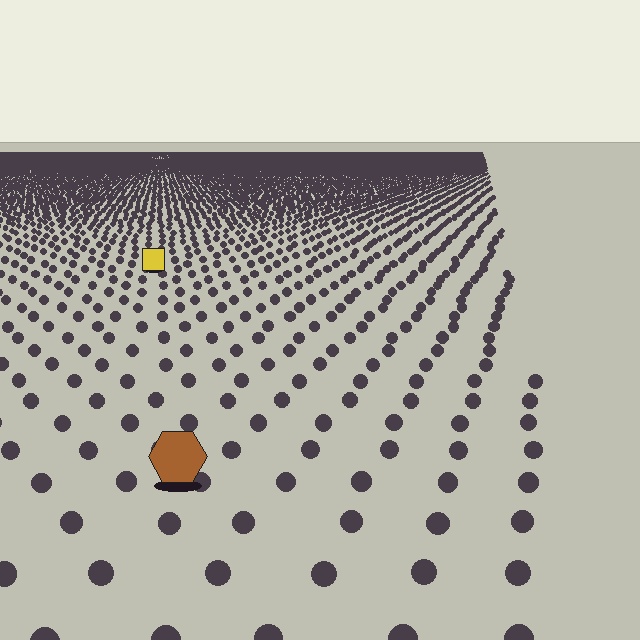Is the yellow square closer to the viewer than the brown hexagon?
No. The brown hexagon is closer — you can tell from the texture gradient: the ground texture is coarser near it.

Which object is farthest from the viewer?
The yellow square is farthest from the viewer. It appears smaller and the ground texture around it is denser.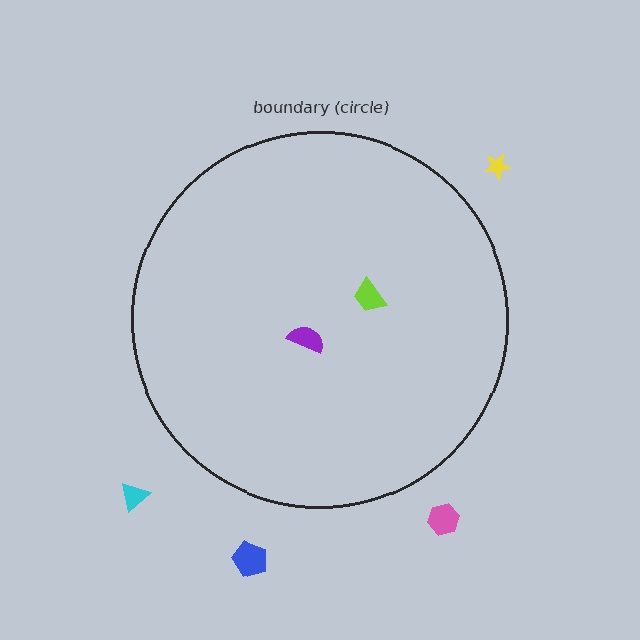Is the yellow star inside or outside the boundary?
Outside.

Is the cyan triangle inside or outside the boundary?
Outside.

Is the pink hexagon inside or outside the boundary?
Outside.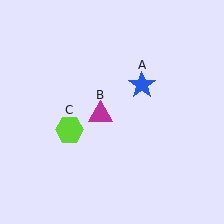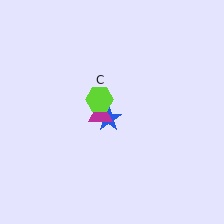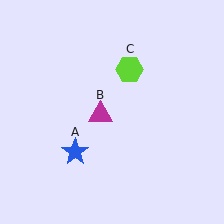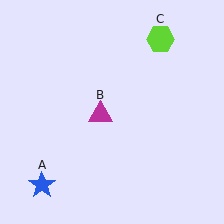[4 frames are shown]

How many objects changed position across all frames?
2 objects changed position: blue star (object A), lime hexagon (object C).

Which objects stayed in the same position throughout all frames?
Magenta triangle (object B) remained stationary.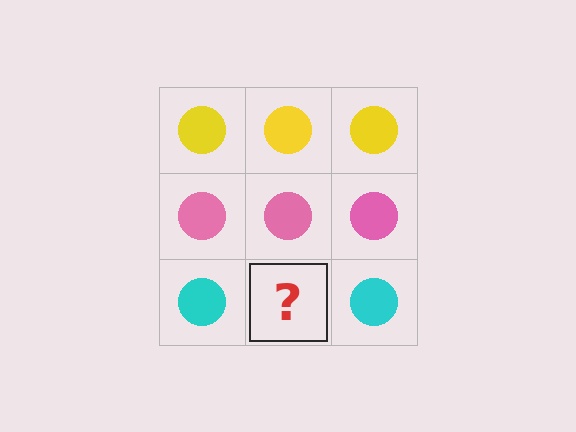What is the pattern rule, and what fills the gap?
The rule is that each row has a consistent color. The gap should be filled with a cyan circle.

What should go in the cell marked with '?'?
The missing cell should contain a cyan circle.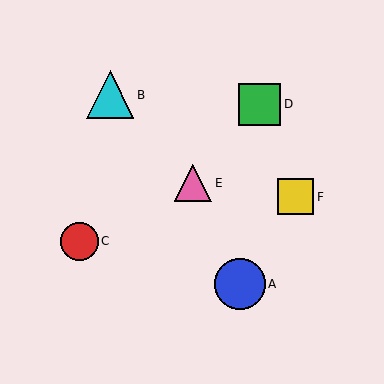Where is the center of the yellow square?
The center of the yellow square is at (296, 197).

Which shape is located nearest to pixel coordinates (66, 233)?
The red circle (labeled C) at (79, 241) is nearest to that location.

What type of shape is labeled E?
Shape E is a pink triangle.